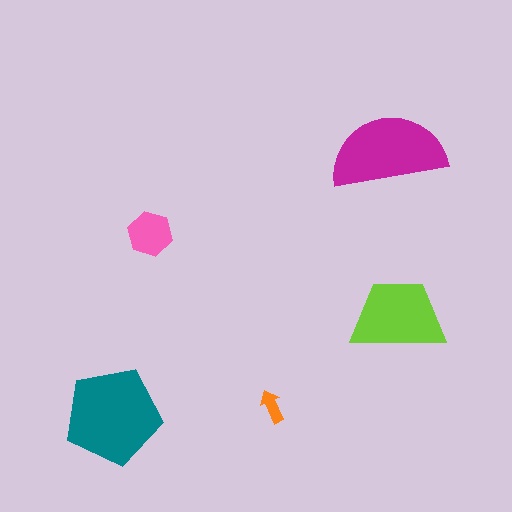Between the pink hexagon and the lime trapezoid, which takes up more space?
The lime trapezoid.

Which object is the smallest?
The orange arrow.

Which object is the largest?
The teal pentagon.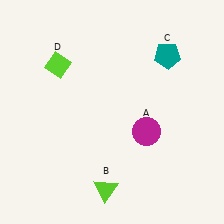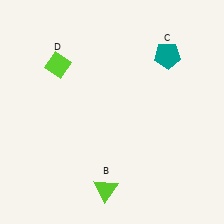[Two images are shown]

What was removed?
The magenta circle (A) was removed in Image 2.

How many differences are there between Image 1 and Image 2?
There is 1 difference between the two images.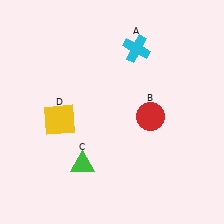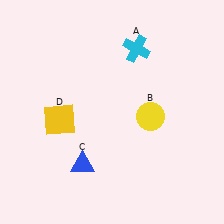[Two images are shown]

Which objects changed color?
B changed from red to yellow. C changed from green to blue.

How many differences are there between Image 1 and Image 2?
There are 2 differences between the two images.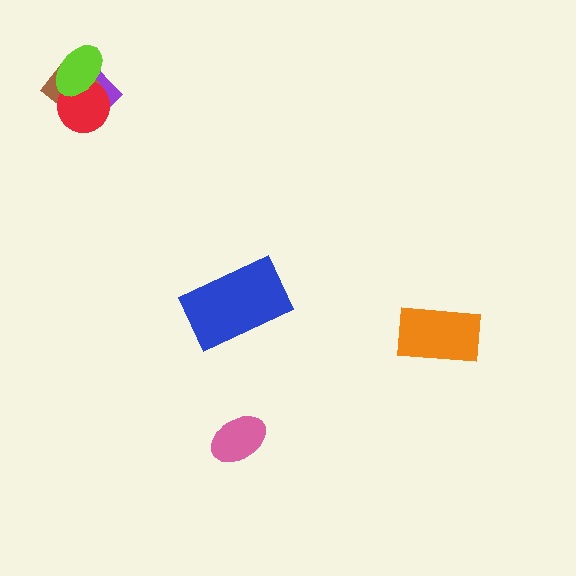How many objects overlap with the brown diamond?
3 objects overlap with the brown diamond.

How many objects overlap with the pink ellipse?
0 objects overlap with the pink ellipse.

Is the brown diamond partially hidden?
Yes, it is partially covered by another shape.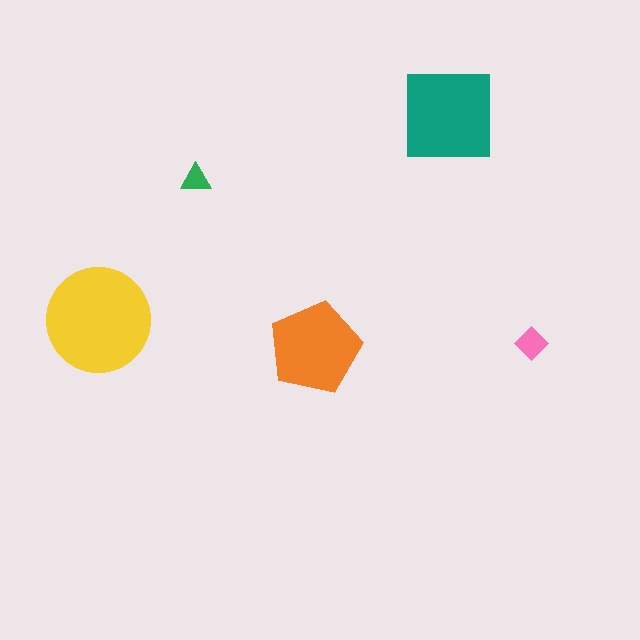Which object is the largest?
The yellow circle.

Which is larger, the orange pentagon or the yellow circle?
The yellow circle.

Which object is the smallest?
The green triangle.